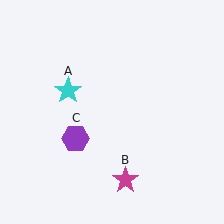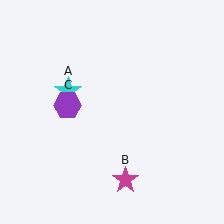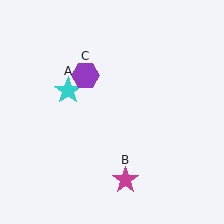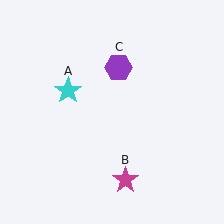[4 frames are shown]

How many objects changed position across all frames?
1 object changed position: purple hexagon (object C).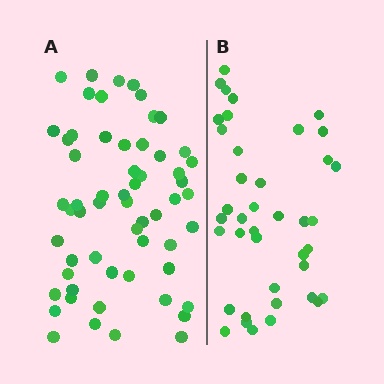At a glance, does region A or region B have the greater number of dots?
Region A (the left region) has more dots.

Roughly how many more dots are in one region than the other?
Region A has approximately 20 more dots than region B.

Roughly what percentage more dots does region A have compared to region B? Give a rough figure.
About 50% more.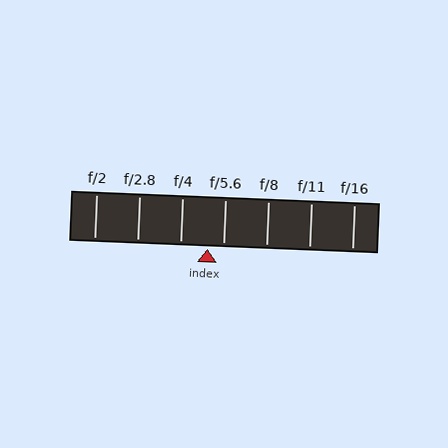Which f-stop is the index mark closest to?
The index mark is closest to f/5.6.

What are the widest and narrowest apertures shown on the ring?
The widest aperture shown is f/2 and the narrowest is f/16.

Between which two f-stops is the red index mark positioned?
The index mark is between f/4 and f/5.6.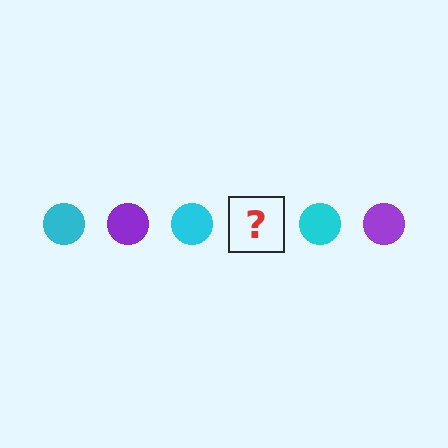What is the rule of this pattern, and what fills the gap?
The rule is that the pattern cycles through cyan, purple circles. The gap should be filled with a purple circle.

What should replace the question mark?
The question mark should be replaced with a purple circle.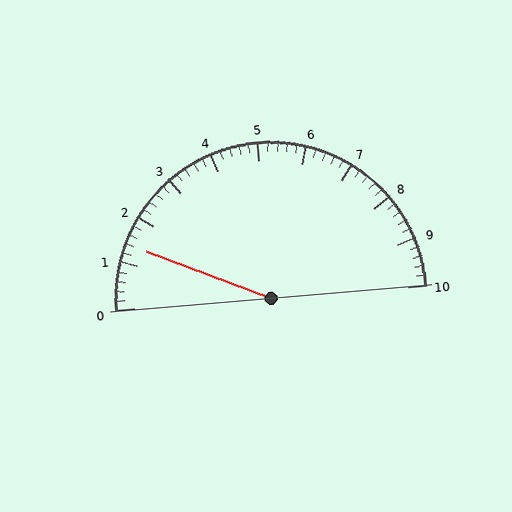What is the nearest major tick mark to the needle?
The nearest major tick mark is 1.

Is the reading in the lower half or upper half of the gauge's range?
The reading is in the lower half of the range (0 to 10).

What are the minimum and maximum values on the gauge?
The gauge ranges from 0 to 10.